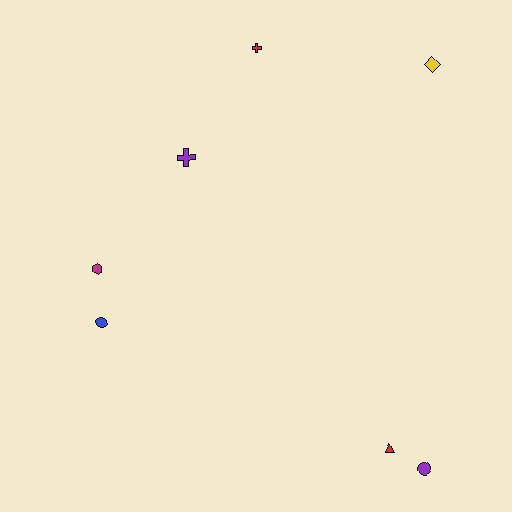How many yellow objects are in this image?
There is 1 yellow object.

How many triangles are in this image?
There is 1 triangle.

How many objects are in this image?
There are 7 objects.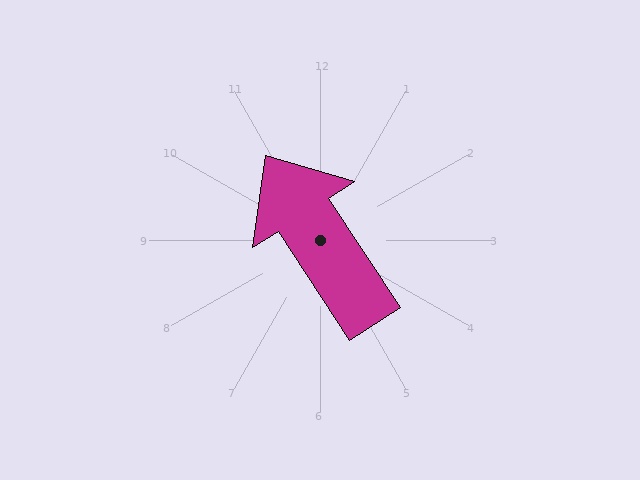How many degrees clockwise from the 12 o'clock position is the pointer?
Approximately 327 degrees.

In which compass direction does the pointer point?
Northwest.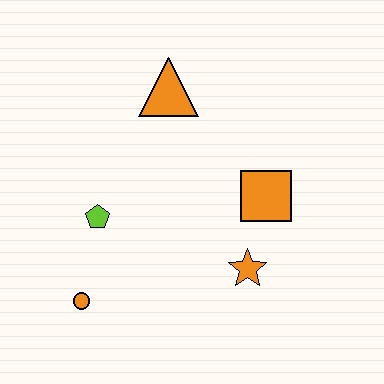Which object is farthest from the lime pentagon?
The orange square is farthest from the lime pentagon.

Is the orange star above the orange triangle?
No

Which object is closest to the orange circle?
The lime pentagon is closest to the orange circle.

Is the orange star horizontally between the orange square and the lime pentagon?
Yes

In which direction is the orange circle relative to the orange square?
The orange circle is to the left of the orange square.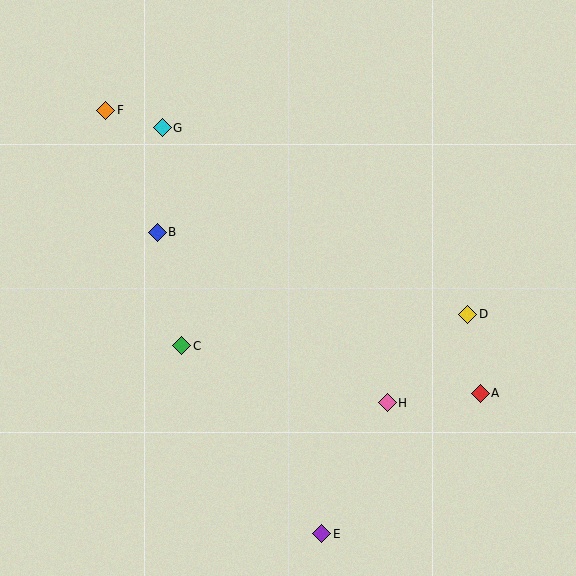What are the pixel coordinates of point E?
Point E is at (322, 534).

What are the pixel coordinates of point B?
Point B is at (157, 232).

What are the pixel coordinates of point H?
Point H is at (387, 403).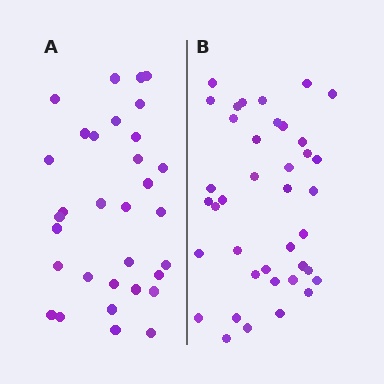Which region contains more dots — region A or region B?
Region B (the right region) has more dots.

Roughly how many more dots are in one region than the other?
Region B has roughly 8 or so more dots than region A.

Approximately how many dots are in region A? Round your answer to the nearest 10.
About 30 dots. (The exact count is 32, which rounds to 30.)